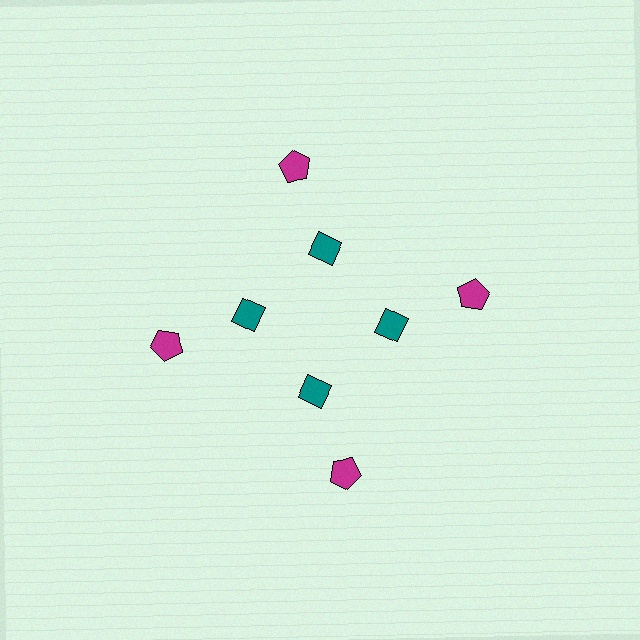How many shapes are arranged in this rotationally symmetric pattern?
There are 8 shapes, arranged in 4 groups of 2.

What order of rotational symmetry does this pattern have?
This pattern has 4-fold rotational symmetry.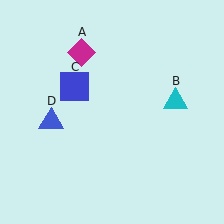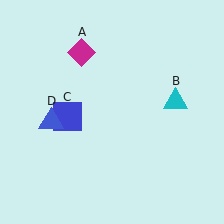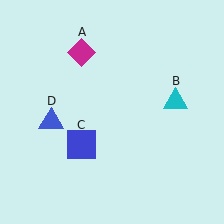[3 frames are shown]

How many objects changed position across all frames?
1 object changed position: blue square (object C).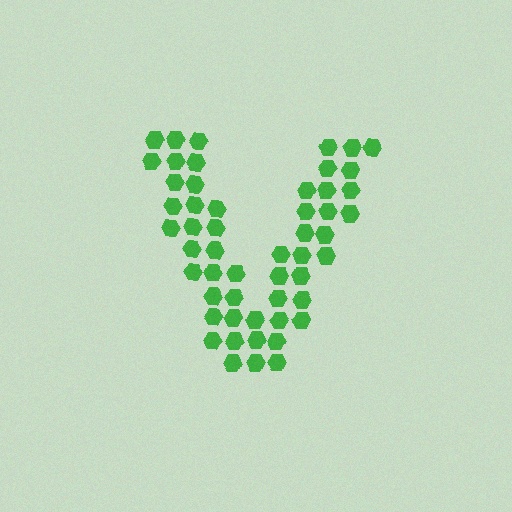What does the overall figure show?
The overall figure shows the letter V.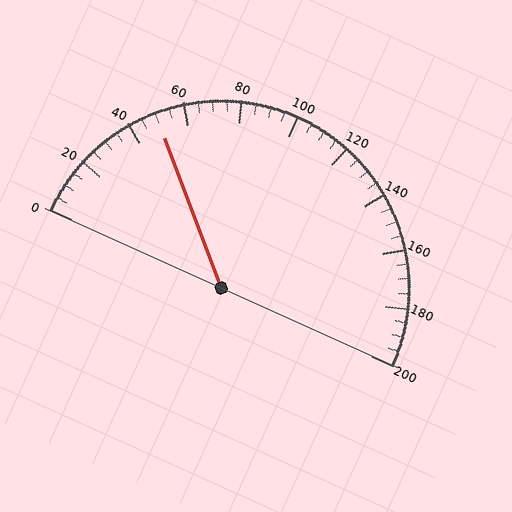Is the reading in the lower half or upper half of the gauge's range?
The reading is in the lower half of the range (0 to 200).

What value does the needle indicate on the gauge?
The needle indicates approximately 50.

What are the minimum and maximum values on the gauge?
The gauge ranges from 0 to 200.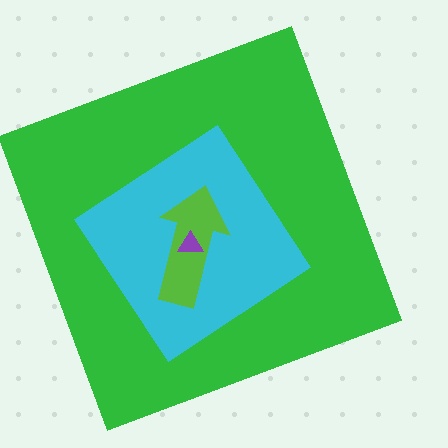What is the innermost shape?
The purple triangle.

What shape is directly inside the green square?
The cyan diamond.